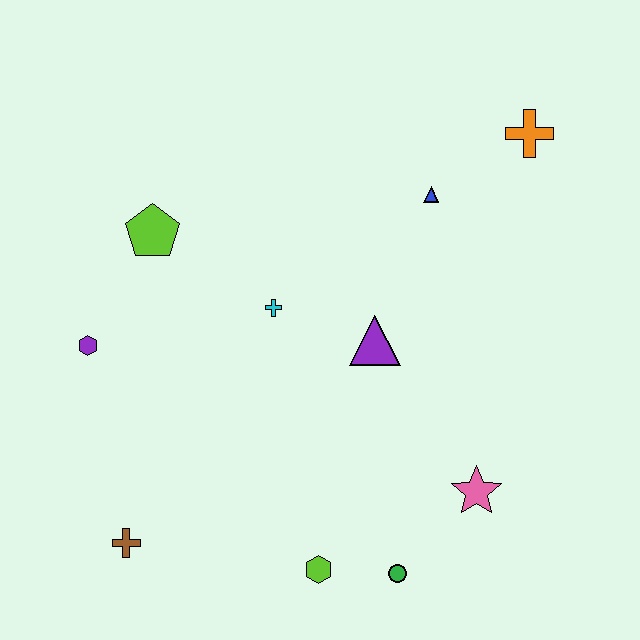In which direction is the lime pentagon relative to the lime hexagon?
The lime pentagon is above the lime hexagon.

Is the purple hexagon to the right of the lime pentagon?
No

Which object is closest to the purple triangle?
The cyan cross is closest to the purple triangle.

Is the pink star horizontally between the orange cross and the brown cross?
Yes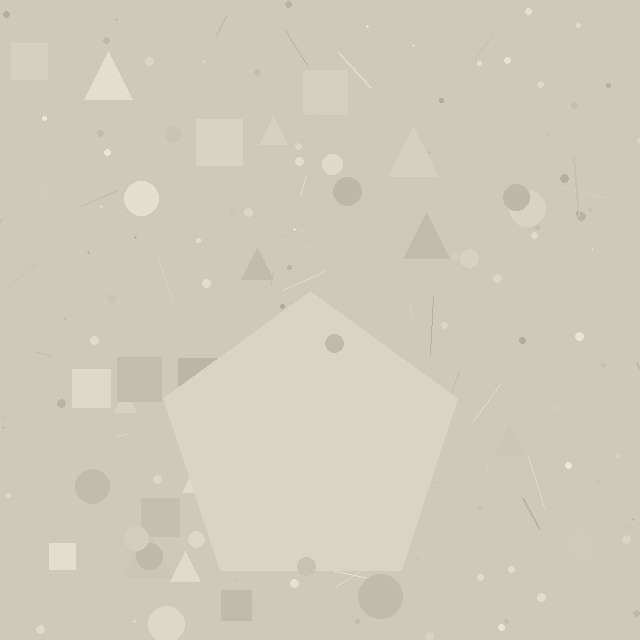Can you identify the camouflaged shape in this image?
The camouflaged shape is a pentagon.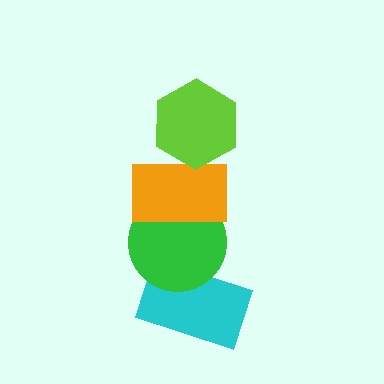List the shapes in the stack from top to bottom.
From top to bottom: the lime hexagon, the orange rectangle, the green circle, the cyan rectangle.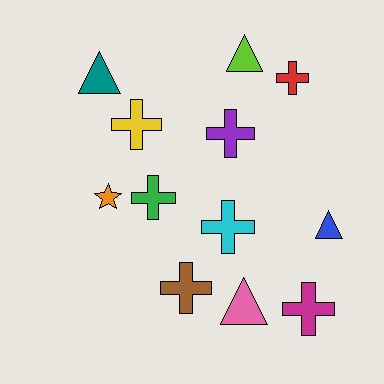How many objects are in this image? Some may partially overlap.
There are 12 objects.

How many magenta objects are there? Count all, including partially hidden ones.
There is 1 magenta object.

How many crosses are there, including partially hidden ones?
There are 7 crosses.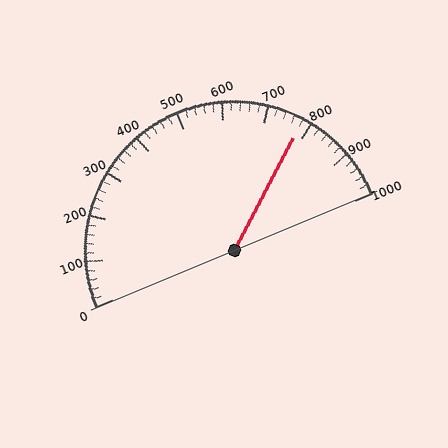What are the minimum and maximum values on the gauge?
The gauge ranges from 0 to 1000.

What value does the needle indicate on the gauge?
The needle indicates approximately 780.